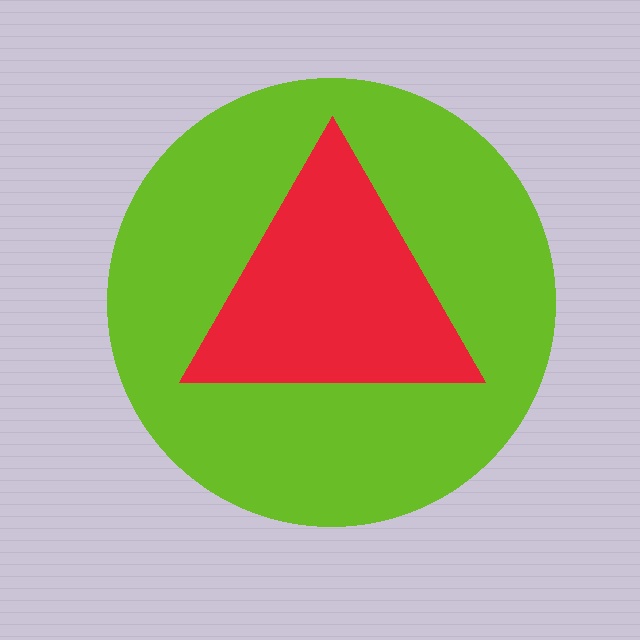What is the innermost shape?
The red triangle.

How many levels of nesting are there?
2.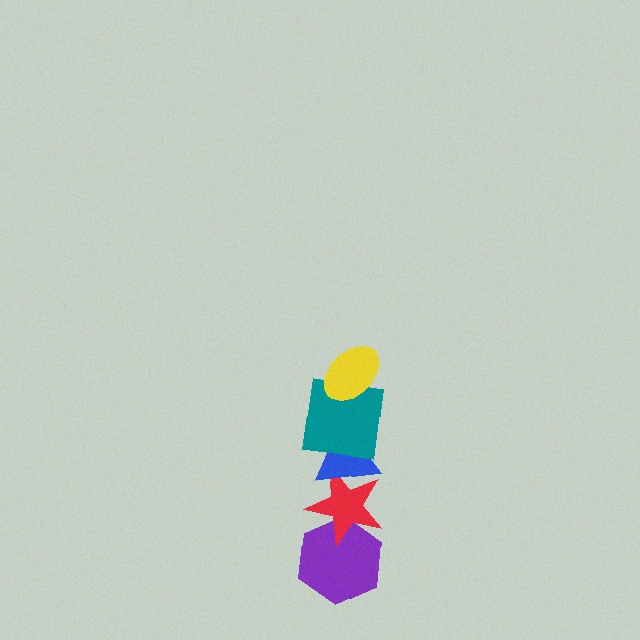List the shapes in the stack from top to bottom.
From top to bottom: the yellow ellipse, the teal square, the blue triangle, the red star, the purple hexagon.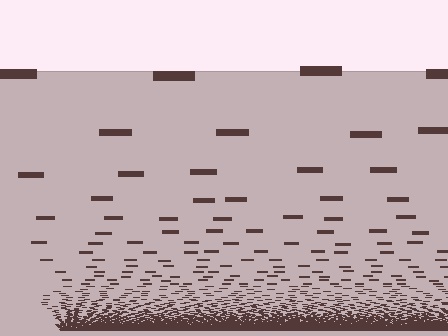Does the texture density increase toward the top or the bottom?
Density increases toward the bottom.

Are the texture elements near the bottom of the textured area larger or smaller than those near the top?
Smaller. The gradient is inverted — elements near the bottom are smaller and denser.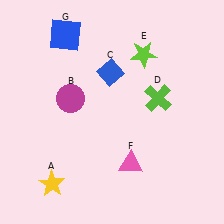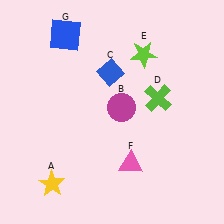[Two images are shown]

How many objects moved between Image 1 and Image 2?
1 object moved between the two images.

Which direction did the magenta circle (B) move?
The magenta circle (B) moved right.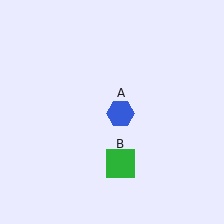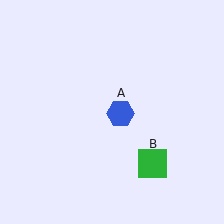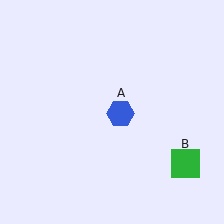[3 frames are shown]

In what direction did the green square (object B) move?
The green square (object B) moved right.